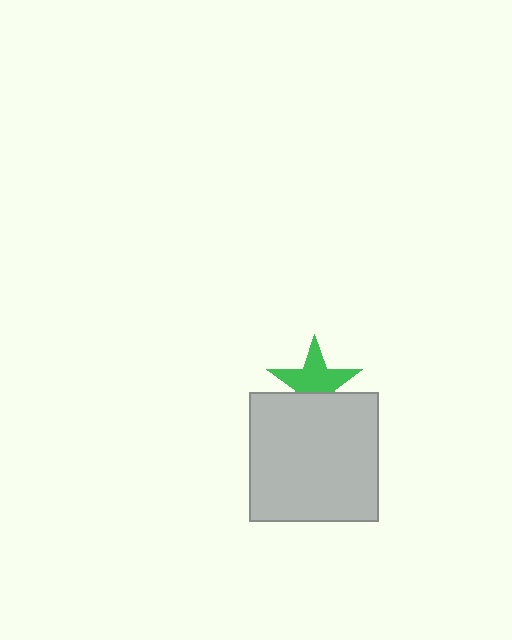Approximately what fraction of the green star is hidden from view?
Roughly 36% of the green star is hidden behind the light gray square.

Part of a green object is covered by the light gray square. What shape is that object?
It is a star.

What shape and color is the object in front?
The object in front is a light gray square.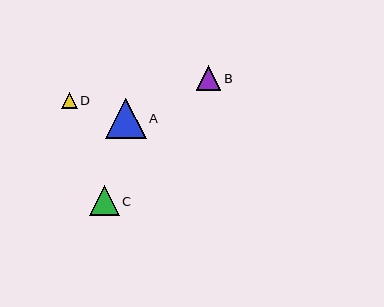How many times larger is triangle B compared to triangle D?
Triangle B is approximately 1.6 times the size of triangle D.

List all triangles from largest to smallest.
From largest to smallest: A, C, B, D.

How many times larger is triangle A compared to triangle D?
Triangle A is approximately 2.5 times the size of triangle D.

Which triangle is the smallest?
Triangle D is the smallest with a size of approximately 16 pixels.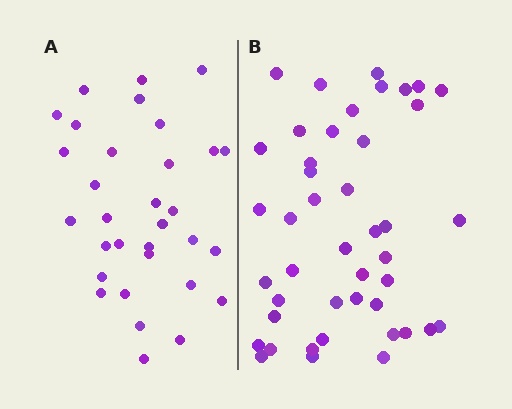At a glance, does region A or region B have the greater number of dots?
Region B (the right region) has more dots.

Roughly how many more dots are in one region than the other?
Region B has roughly 12 or so more dots than region A.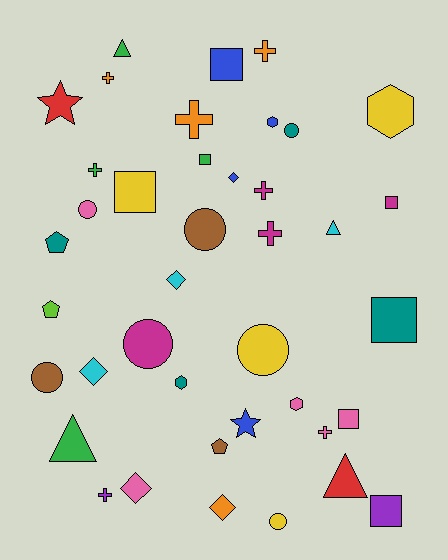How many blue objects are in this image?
There are 4 blue objects.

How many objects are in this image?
There are 40 objects.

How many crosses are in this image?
There are 8 crosses.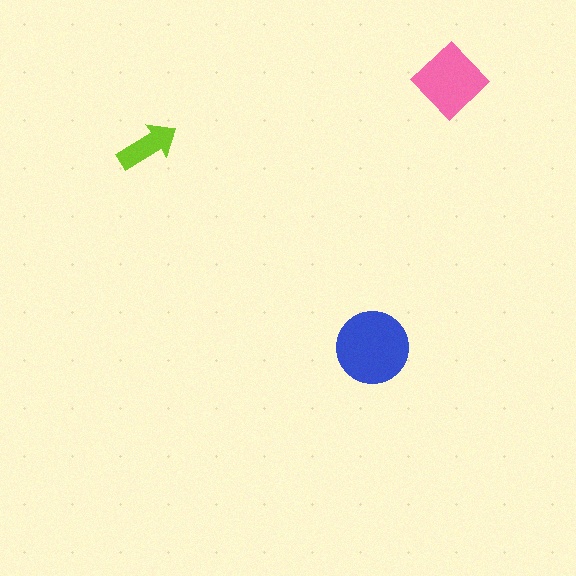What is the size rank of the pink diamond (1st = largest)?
2nd.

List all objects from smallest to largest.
The lime arrow, the pink diamond, the blue circle.